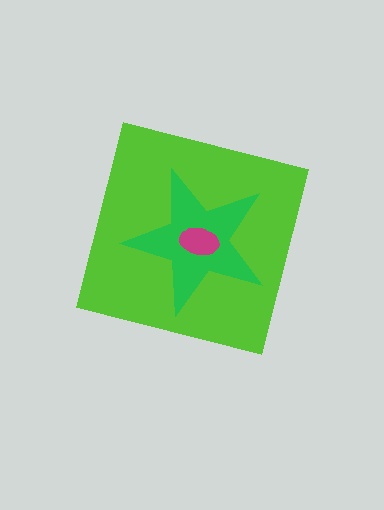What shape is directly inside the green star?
The magenta ellipse.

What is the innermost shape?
The magenta ellipse.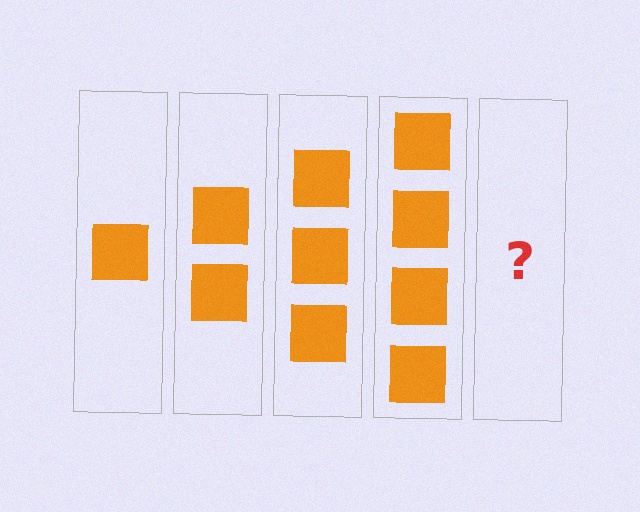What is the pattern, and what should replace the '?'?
The pattern is that each step adds one more square. The '?' should be 5 squares.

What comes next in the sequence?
The next element should be 5 squares.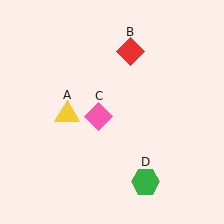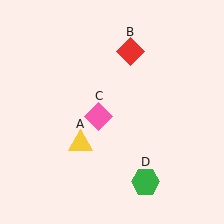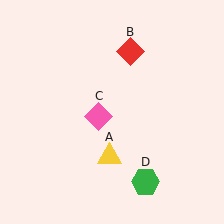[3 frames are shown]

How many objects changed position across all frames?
1 object changed position: yellow triangle (object A).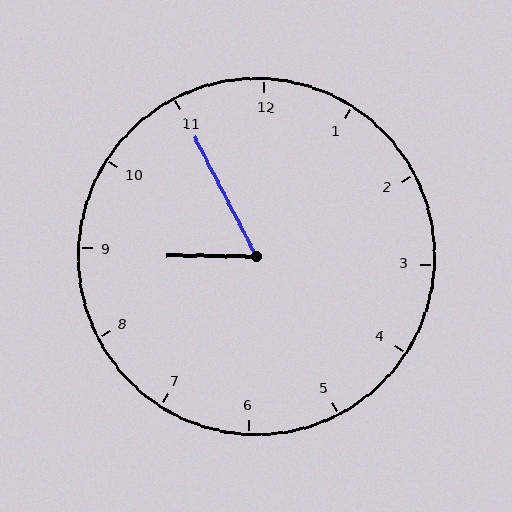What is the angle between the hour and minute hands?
Approximately 62 degrees.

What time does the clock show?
8:55.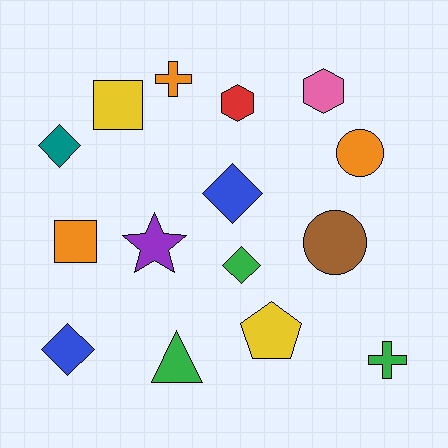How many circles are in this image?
There are 2 circles.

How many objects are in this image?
There are 15 objects.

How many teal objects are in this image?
There is 1 teal object.